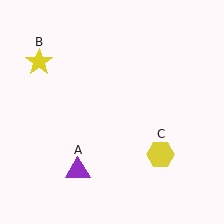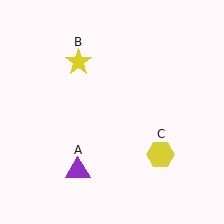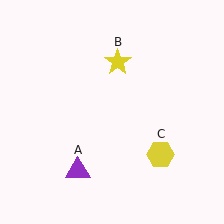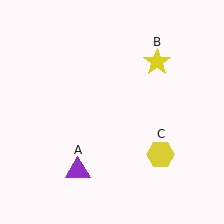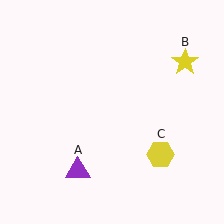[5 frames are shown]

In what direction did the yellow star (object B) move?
The yellow star (object B) moved right.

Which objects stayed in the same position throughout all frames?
Purple triangle (object A) and yellow hexagon (object C) remained stationary.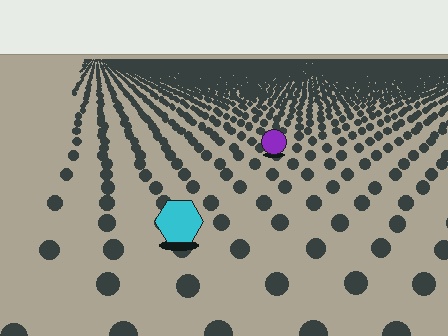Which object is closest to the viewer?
The cyan hexagon is closest. The texture marks near it are larger and more spread out.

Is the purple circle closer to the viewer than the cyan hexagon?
No. The cyan hexagon is closer — you can tell from the texture gradient: the ground texture is coarser near it.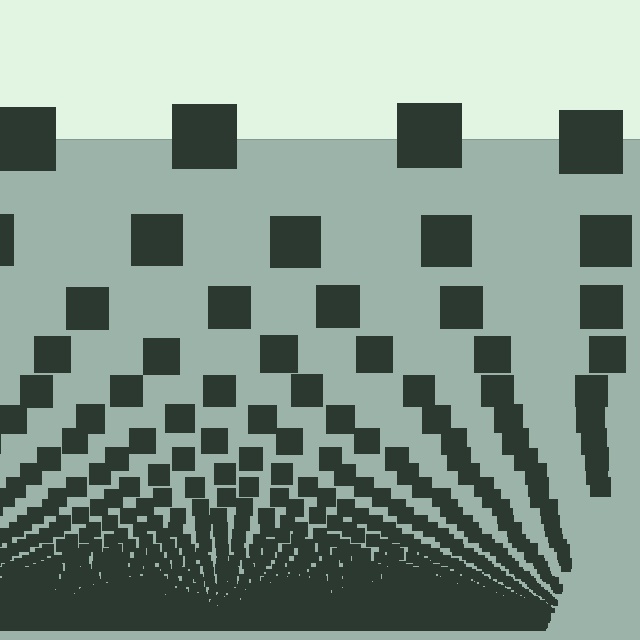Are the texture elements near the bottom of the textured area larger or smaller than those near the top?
Smaller. The gradient is inverted — elements near the bottom are smaller and denser.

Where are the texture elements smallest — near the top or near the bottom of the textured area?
Near the bottom.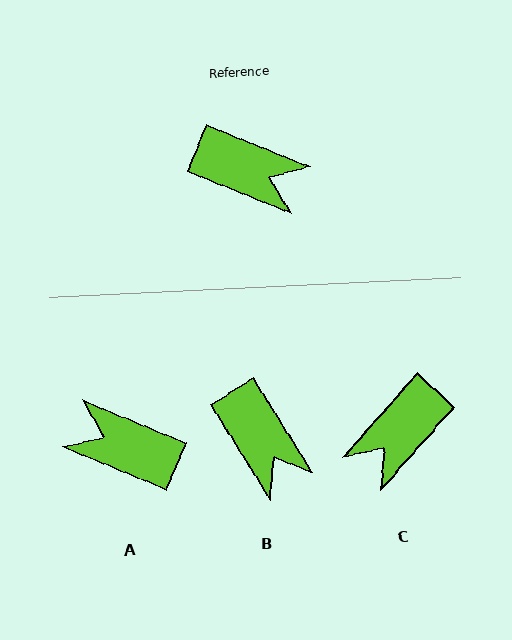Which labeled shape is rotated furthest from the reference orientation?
A, about 179 degrees away.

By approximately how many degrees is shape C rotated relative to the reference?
Approximately 110 degrees clockwise.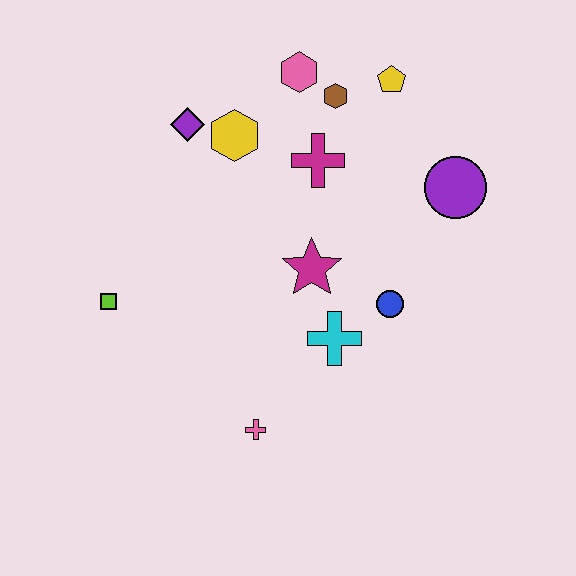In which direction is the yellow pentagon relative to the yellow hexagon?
The yellow pentagon is to the right of the yellow hexagon.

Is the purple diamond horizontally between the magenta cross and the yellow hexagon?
No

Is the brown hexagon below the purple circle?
No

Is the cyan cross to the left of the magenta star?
No